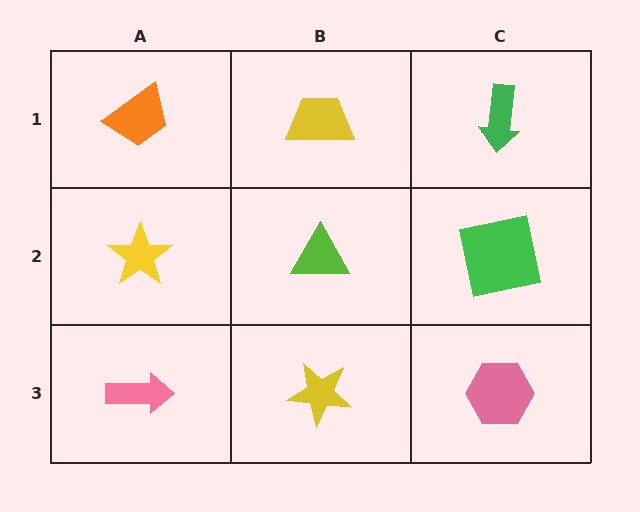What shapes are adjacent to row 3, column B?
A lime triangle (row 2, column B), a pink arrow (row 3, column A), a pink hexagon (row 3, column C).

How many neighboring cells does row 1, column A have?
2.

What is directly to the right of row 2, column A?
A lime triangle.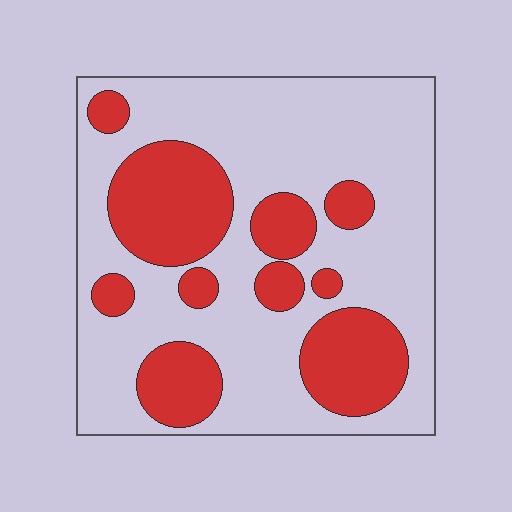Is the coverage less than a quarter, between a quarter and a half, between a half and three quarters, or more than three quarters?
Between a quarter and a half.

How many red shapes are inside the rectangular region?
10.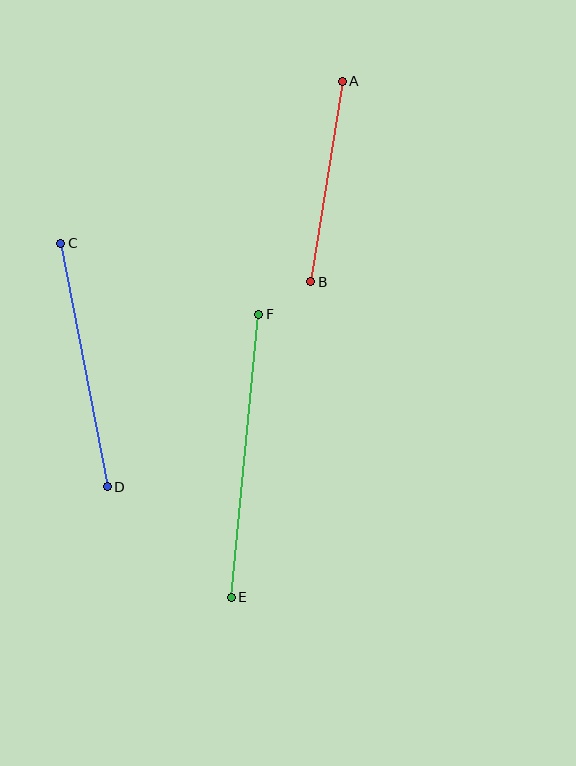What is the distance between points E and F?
The distance is approximately 284 pixels.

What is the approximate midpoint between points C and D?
The midpoint is at approximately (84, 365) pixels.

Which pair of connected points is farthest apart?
Points E and F are farthest apart.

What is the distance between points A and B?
The distance is approximately 203 pixels.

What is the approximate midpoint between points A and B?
The midpoint is at approximately (326, 181) pixels.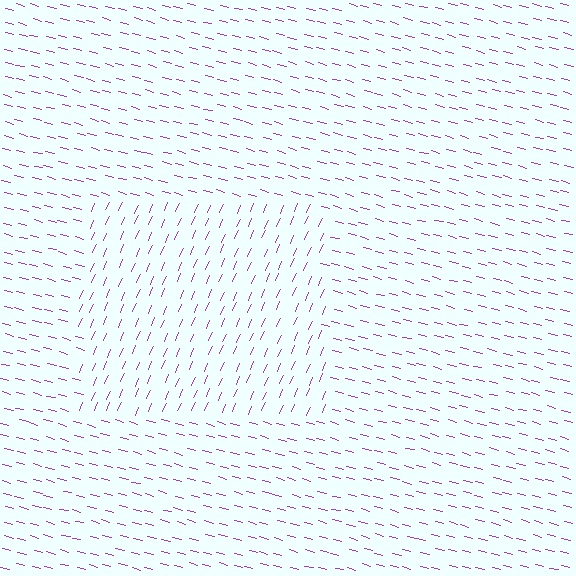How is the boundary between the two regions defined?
The boundary is defined purely by a change in line orientation (approximately 81 degrees difference). All lines are the same color and thickness.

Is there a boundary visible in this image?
Yes, there is a texture boundary formed by a change in line orientation.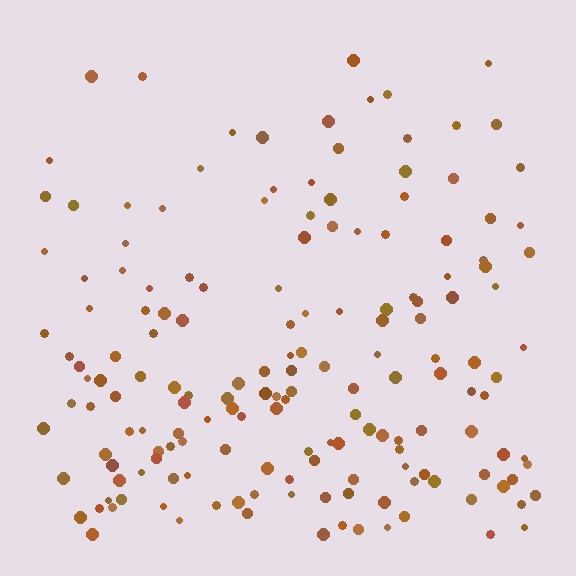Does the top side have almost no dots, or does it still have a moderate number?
Still a moderate number, just noticeably fewer than the bottom.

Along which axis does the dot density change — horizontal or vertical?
Vertical.